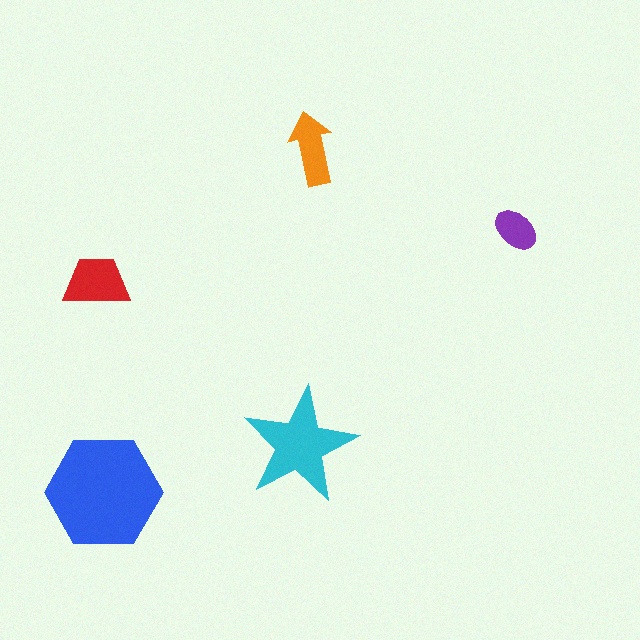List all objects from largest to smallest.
The blue hexagon, the cyan star, the red trapezoid, the orange arrow, the purple ellipse.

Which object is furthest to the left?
The red trapezoid is leftmost.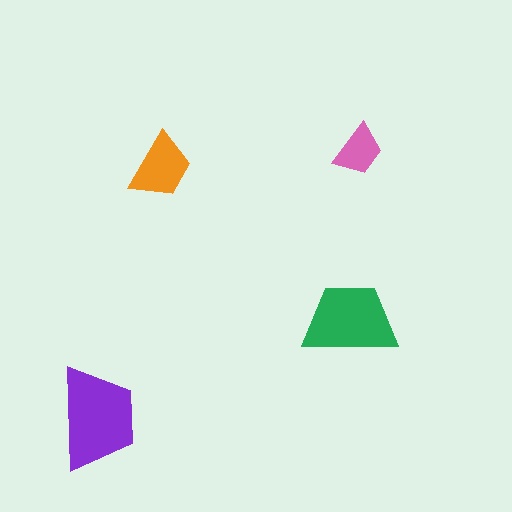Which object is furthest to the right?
The pink trapezoid is rightmost.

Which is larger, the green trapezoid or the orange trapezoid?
The green one.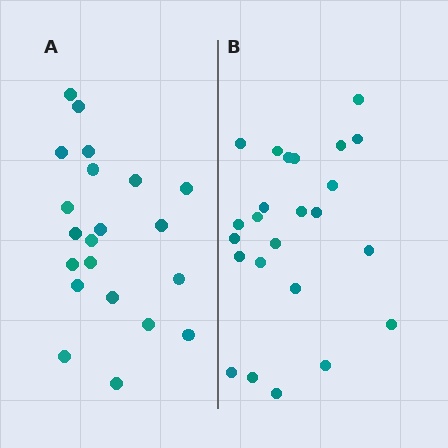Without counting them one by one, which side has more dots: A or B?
Region B (the right region) has more dots.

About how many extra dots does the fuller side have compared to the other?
Region B has just a few more — roughly 2 or 3 more dots than region A.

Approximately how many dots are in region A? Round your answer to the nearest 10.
About 20 dots. (The exact count is 21, which rounds to 20.)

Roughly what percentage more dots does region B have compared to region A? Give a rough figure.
About 15% more.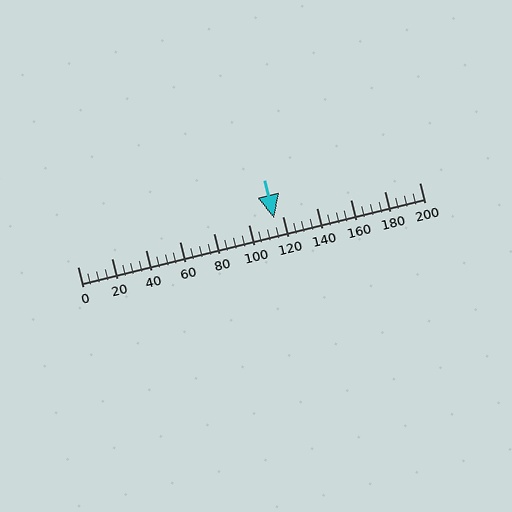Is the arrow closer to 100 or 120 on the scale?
The arrow is closer to 120.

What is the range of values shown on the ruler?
The ruler shows values from 0 to 200.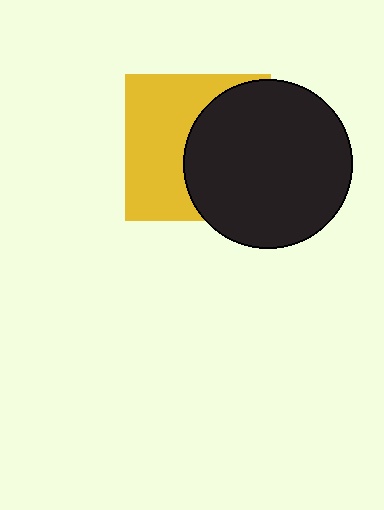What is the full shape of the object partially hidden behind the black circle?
The partially hidden object is a yellow square.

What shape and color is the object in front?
The object in front is a black circle.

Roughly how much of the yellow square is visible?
About half of it is visible (roughly 51%).